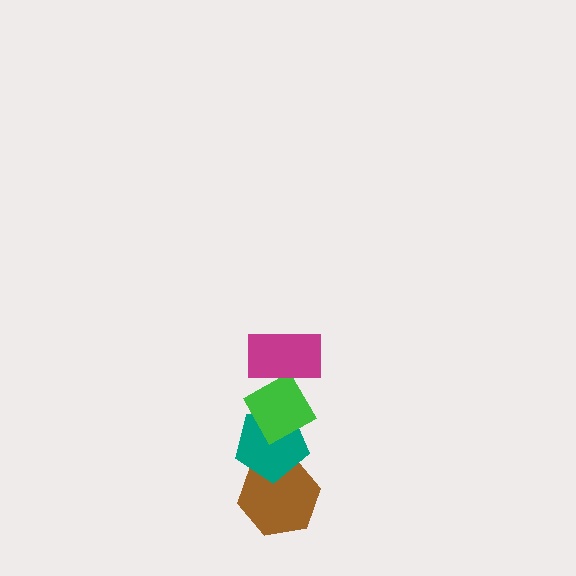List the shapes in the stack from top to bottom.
From top to bottom: the magenta rectangle, the green diamond, the teal pentagon, the brown hexagon.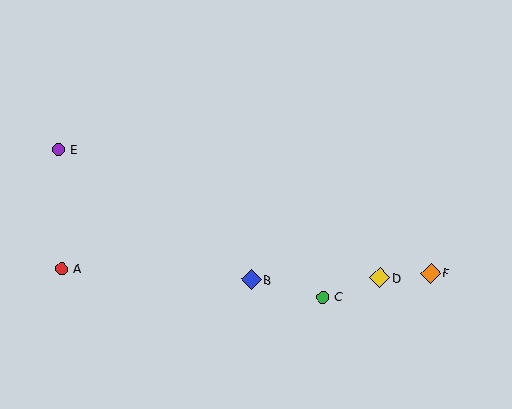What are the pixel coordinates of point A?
Point A is at (62, 269).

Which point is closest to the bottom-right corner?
Point F is closest to the bottom-right corner.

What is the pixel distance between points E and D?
The distance between E and D is 346 pixels.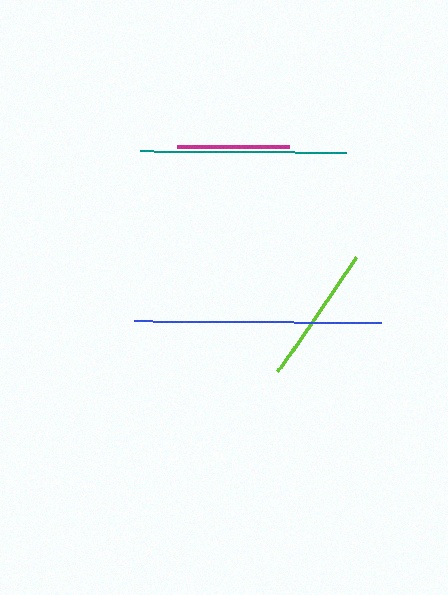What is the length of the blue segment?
The blue segment is approximately 248 pixels long.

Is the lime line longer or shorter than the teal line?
The teal line is longer than the lime line.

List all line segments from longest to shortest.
From longest to shortest: blue, teal, lime, magenta.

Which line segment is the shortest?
The magenta line is the shortest at approximately 112 pixels.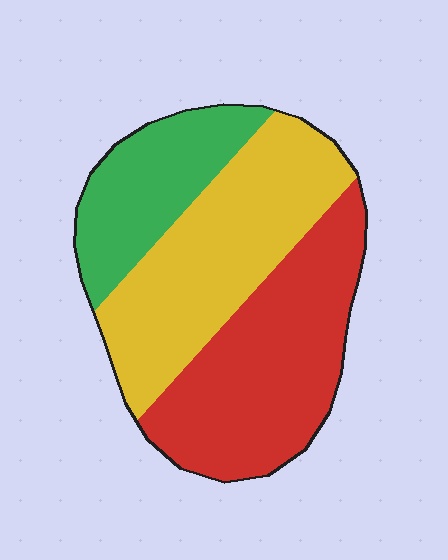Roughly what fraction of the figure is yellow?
Yellow covers around 40% of the figure.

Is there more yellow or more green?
Yellow.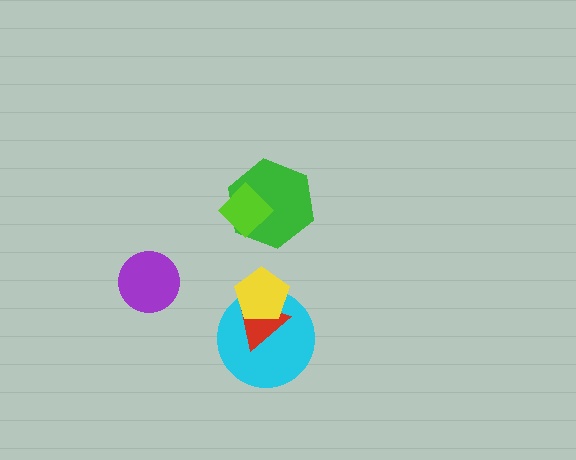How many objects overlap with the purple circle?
0 objects overlap with the purple circle.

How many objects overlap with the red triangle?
2 objects overlap with the red triangle.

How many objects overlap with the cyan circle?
2 objects overlap with the cyan circle.